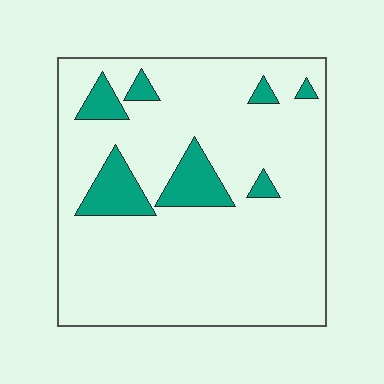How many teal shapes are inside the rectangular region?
7.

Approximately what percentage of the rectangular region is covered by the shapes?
Approximately 15%.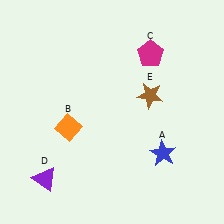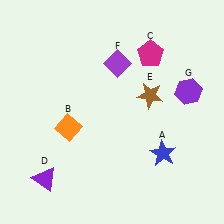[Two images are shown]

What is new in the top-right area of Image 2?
A purple hexagon (G) was added in the top-right area of Image 2.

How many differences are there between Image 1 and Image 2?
There are 2 differences between the two images.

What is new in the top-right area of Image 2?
A purple diamond (F) was added in the top-right area of Image 2.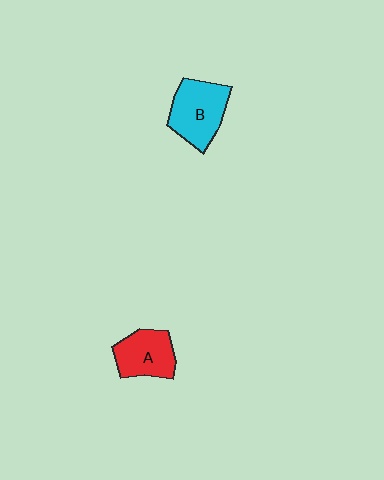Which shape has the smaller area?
Shape A (red).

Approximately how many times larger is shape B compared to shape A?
Approximately 1.2 times.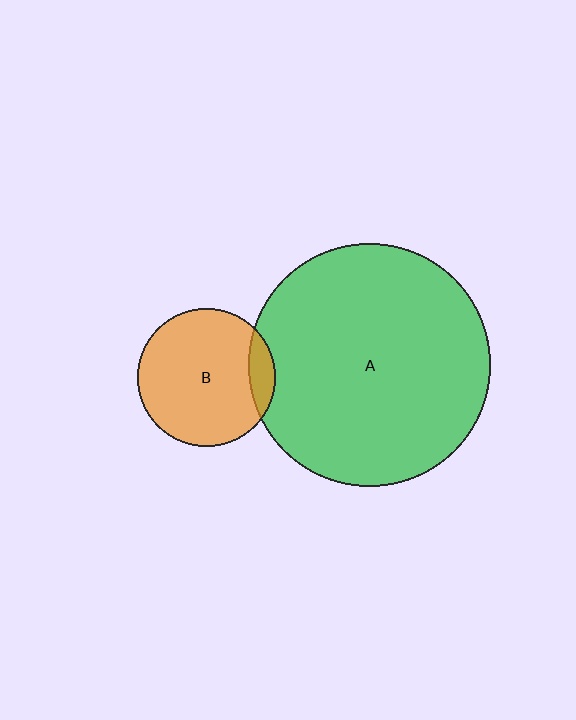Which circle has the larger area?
Circle A (green).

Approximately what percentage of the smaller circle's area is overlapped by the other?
Approximately 10%.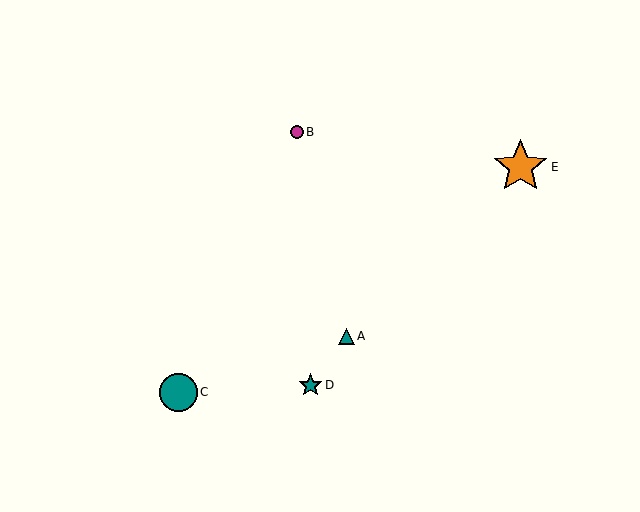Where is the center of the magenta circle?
The center of the magenta circle is at (297, 132).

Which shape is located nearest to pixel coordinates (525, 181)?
The orange star (labeled E) at (521, 167) is nearest to that location.